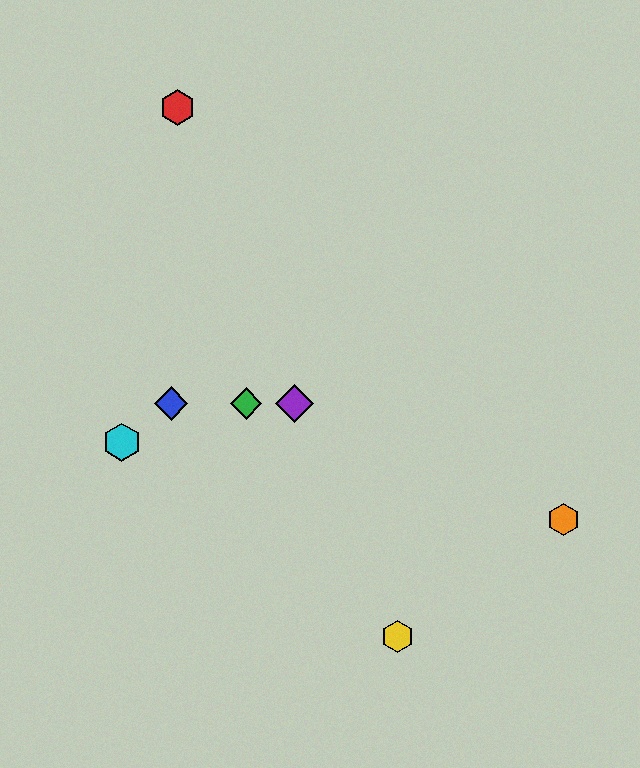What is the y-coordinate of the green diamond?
The green diamond is at y≈404.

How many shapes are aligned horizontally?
3 shapes (the blue diamond, the green diamond, the purple diamond) are aligned horizontally.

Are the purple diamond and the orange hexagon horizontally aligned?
No, the purple diamond is at y≈404 and the orange hexagon is at y≈519.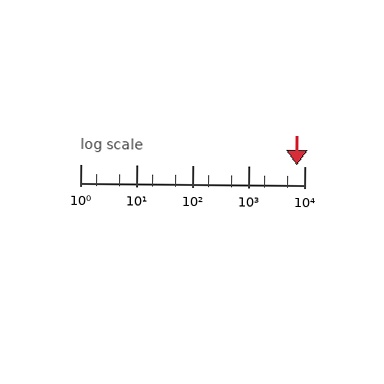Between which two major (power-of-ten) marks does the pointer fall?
The pointer is between 1000 and 10000.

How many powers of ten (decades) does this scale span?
The scale spans 4 decades, from 1 to 10000.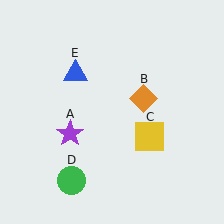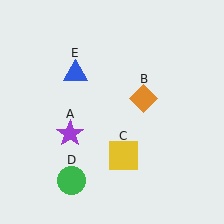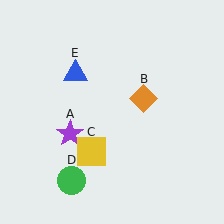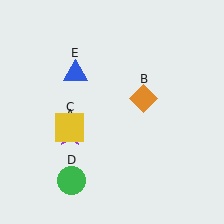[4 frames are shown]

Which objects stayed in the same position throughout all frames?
Purple star (object A) and orange diamond (object B) and green circle (object D) and blue triangle (object E) remained stationary.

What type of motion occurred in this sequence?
The yellow square (object C) rotated clockwise around the center of the scene.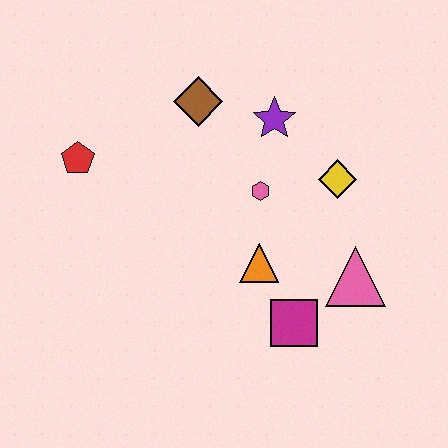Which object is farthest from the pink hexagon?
The red pentagon is farthest from the pink hexagon.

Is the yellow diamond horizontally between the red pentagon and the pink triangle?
Yes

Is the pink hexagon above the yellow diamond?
No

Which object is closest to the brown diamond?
The purple star is closest to the brown diamond.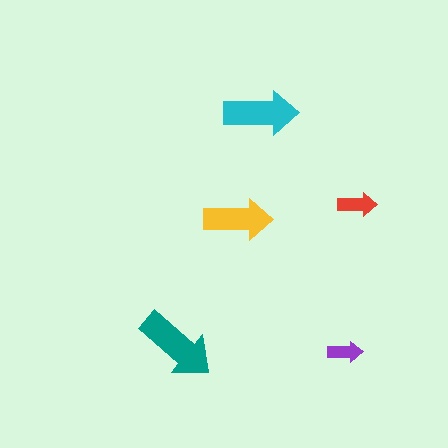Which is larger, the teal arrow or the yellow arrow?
The teal one.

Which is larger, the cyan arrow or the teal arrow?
The teal one.